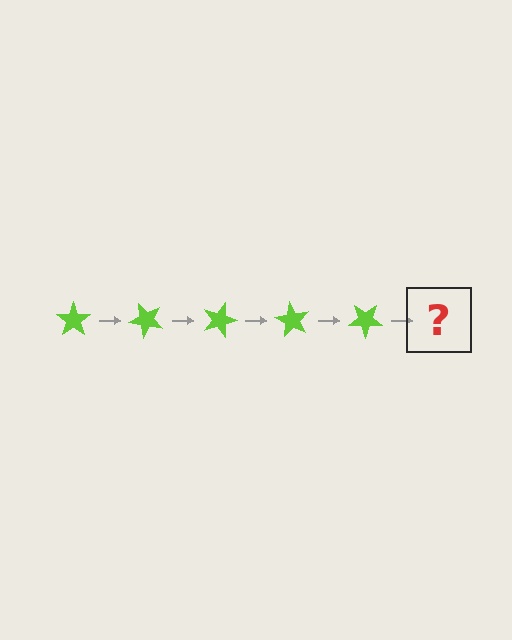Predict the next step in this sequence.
The next step is a lime star rotated 225 degrees.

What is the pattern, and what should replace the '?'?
The pattern is that the star rotates 45 degrees each step. The '?' should be a lime star rotated 225 degrees.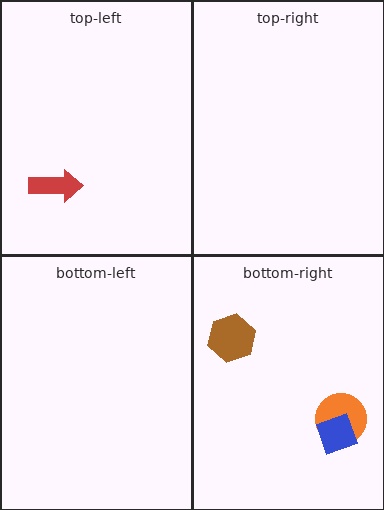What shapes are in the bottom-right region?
The brown hexagon, the orange circle, the blue diamond.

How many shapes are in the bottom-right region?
3.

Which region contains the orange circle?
The bottom-right region.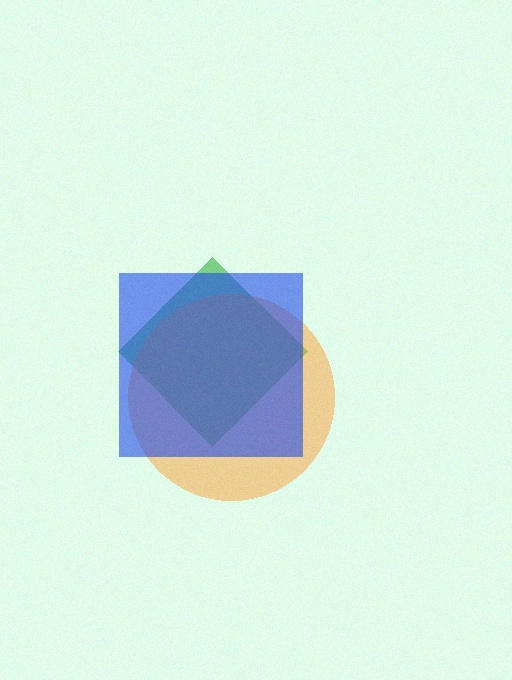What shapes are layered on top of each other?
The layered shapes are: a green diamond, an orange circle, a blue square.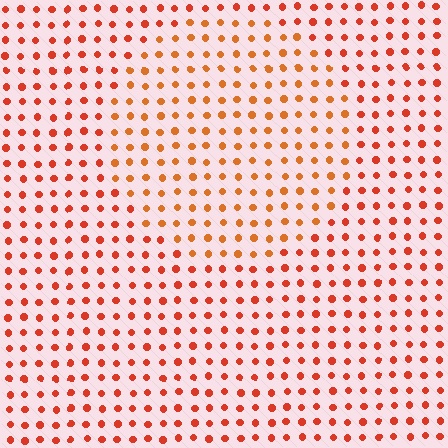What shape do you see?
I see a circle.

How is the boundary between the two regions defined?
The boundary is defined purely by a slight shift in hue (about 19 degrees). Spacing, size, and orientation are identical on both sides.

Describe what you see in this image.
The image is filled with small red elements in a uniform arrangement. A circle-shaped region is visible where the elements are tinted to a slightly different hue, forming a subtle color boundary.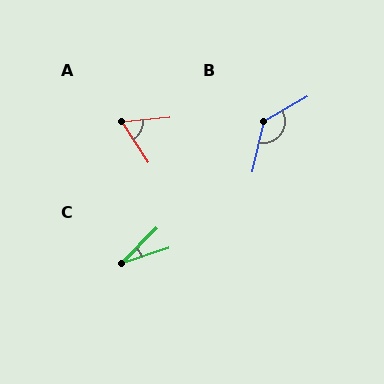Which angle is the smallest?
C, at approximately 27 degrees.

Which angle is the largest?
B, at approximately 133 degrees.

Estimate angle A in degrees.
Approximately 63 degrees.